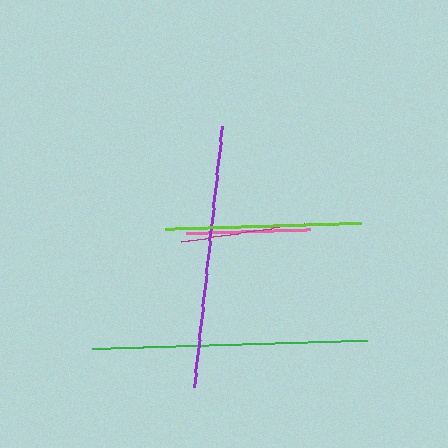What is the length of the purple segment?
The purple segment is approximately 263 pixels long.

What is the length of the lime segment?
The lime segment is approximately 196 pixels long.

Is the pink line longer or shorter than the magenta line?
The magenta line is longer than the pink line.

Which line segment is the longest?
The green line is the longest at approximately 275 pixels.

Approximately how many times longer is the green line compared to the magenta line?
The green line is approximately 2.2 times the length of the magenta line.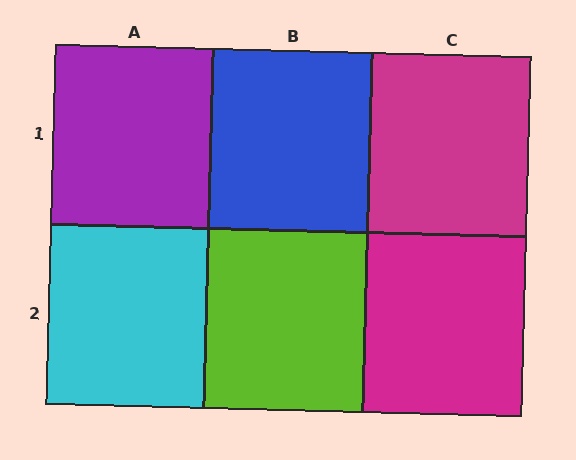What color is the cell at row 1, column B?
Blue.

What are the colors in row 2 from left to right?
Cyan, lime, magenta.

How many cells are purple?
1 cell is purple.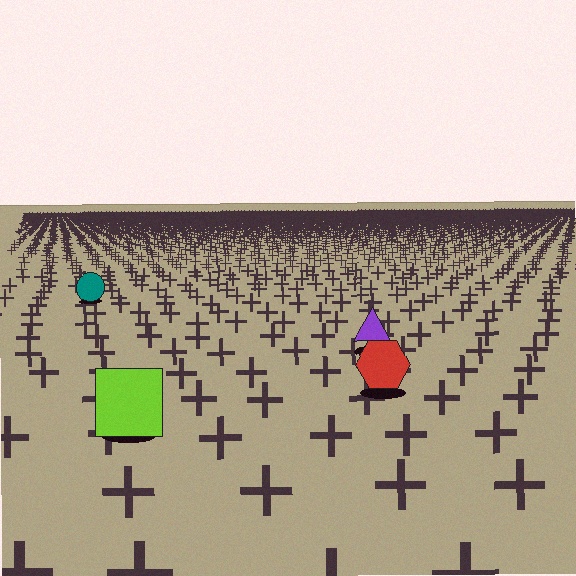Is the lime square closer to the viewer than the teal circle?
Yes. The lime square is closer — you can tell from the texture gradient: the ground texture is coarser near it.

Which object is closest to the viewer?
The lime square is closest. The texture marks near it are larger and more spread out.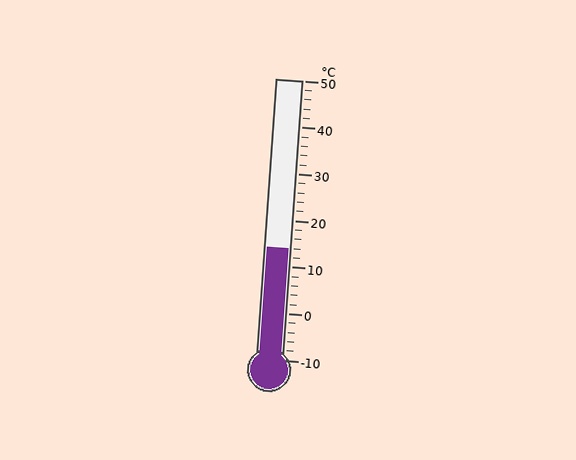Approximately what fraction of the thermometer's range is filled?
The thermometer is filled to approximately 40% of its range.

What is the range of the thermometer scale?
The thermometer scale ranges from -10°C to 50°C.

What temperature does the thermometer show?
The thermometer shows approximately 14°C.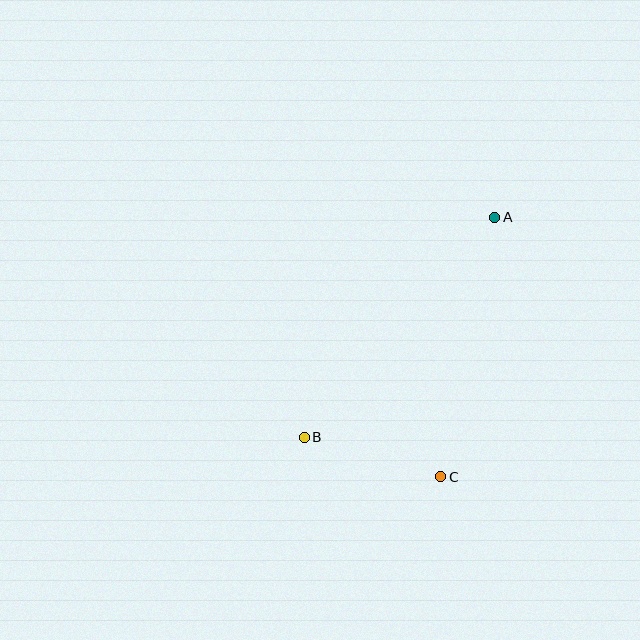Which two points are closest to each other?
Points B and C are closest to each other.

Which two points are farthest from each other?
Points A and B are farthest from each other.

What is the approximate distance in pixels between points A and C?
The distance between A and C is approximately 265 pixels.